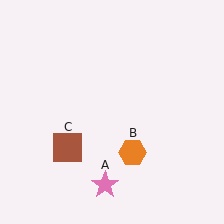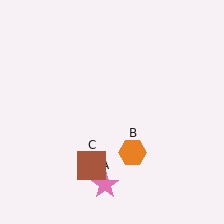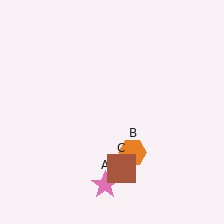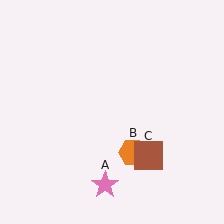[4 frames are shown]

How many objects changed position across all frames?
1 object changed position: brown square (object C).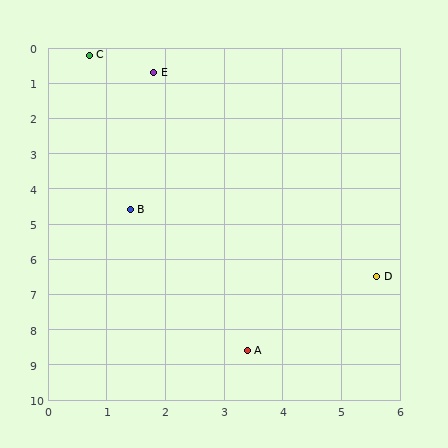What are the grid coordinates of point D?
Point D is at approximately (5.6, 6.5).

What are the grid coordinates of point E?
Point E is at approximately (1.8, 0.7).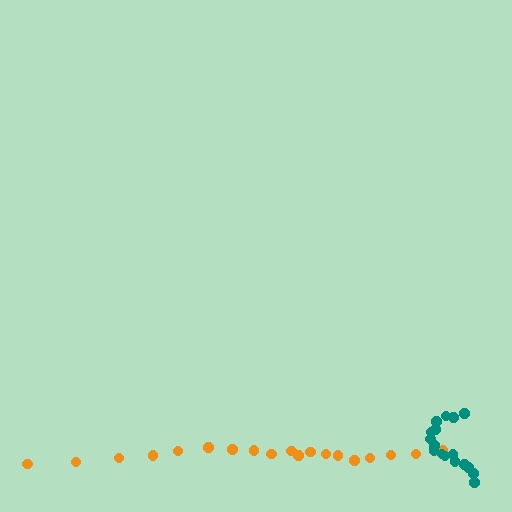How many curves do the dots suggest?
There are 2 distinct paths.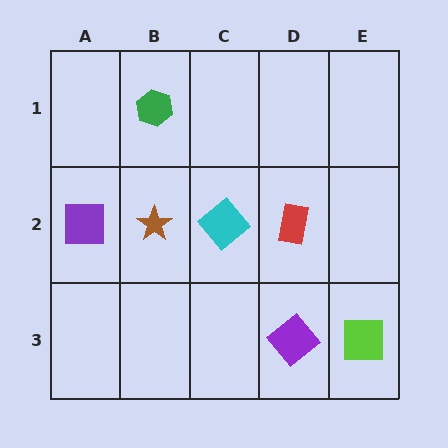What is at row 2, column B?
A brown star.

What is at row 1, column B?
A green hexagon.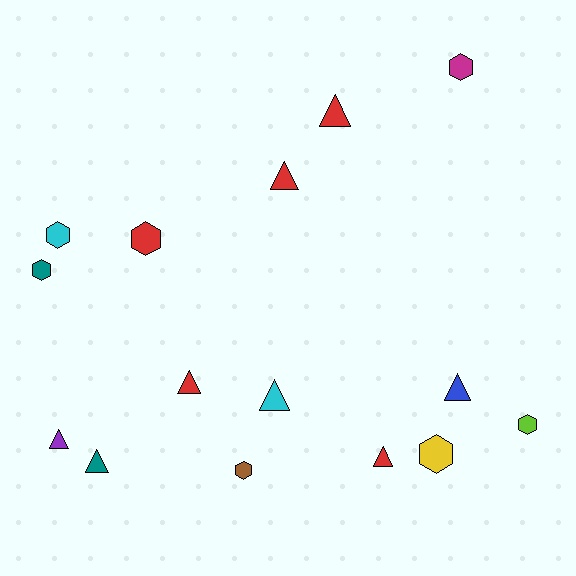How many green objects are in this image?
There are no green objects.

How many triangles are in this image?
There are 8 triangles.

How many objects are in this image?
There are 15 objects.